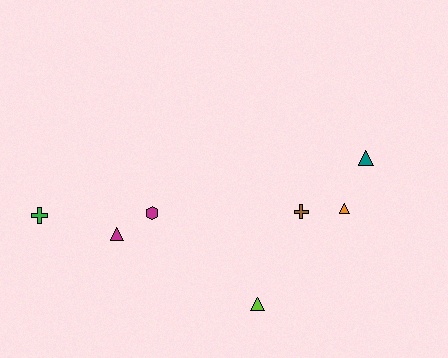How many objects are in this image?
There are 7 objects.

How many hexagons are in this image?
There is 1 hexagon.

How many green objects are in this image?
There is 1 green object.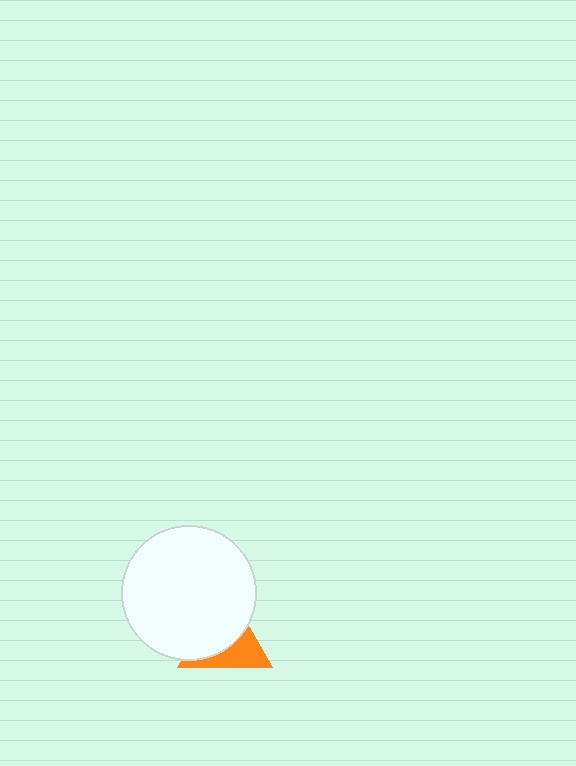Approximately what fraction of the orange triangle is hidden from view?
Roughly 60% of the orange triangle is hidden behind the white circle.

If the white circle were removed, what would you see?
You would see the complete orange triangle.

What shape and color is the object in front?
The object in front is a white circle.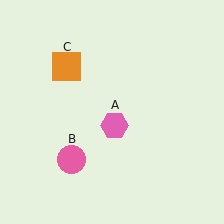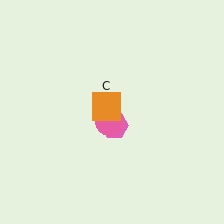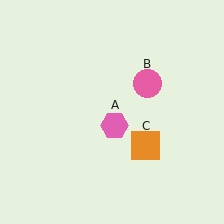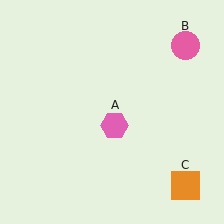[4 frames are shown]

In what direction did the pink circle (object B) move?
The pink circle (object B) moved up and to the right.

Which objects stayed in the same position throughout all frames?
Pink hexagon (object A) remained stationary.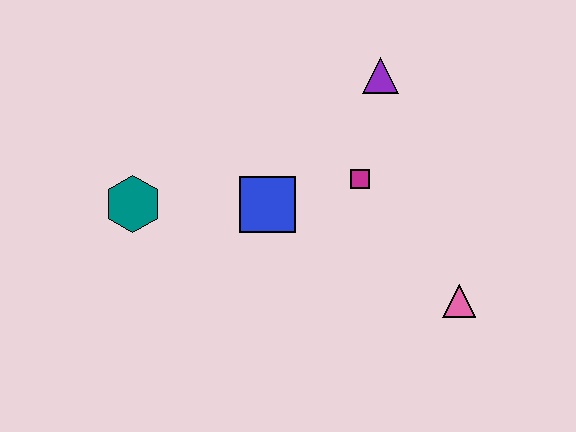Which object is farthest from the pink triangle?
The teal hexagon is farthest from the pink triangle.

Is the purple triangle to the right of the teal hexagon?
Yes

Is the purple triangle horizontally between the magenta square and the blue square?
No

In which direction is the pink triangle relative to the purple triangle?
The pink triangle is below the purple triangle.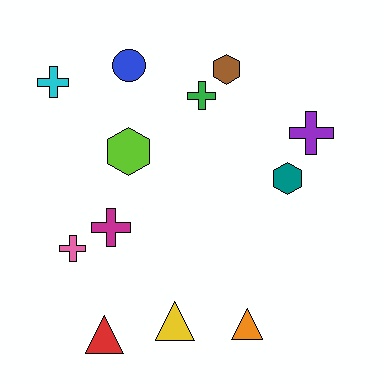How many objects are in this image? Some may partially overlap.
There are 12 objects.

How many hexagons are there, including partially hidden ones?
There are 3 hexagons.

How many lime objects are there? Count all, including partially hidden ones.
There is 1 lime object.